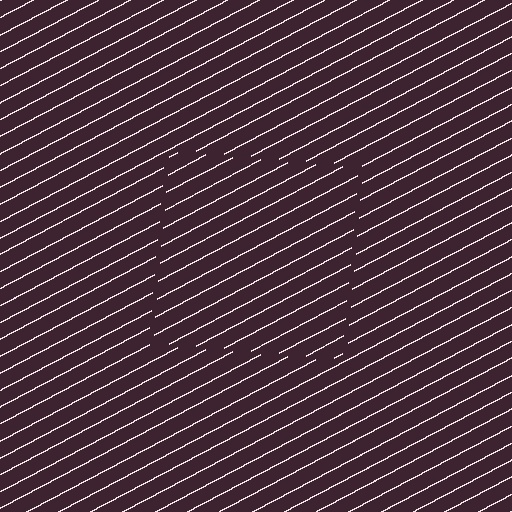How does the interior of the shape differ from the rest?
The interior of the shape contains the same grating, shifted by half a period — the contour is defined by the phase discontinuity where line-ends from the inner and outer gratings abut.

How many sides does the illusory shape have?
4 sides — the line-ends trace a square.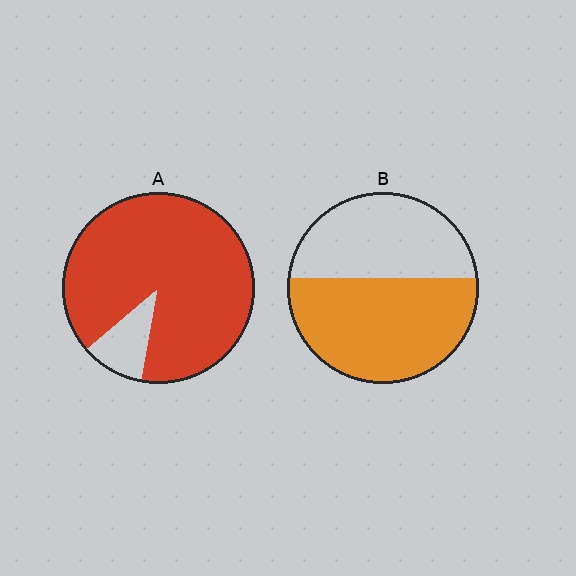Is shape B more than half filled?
Yes.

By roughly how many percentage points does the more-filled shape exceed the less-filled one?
By roughly 35 percentage points (A over B).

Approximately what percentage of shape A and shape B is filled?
A is approximately 90% and B is approximately 55%.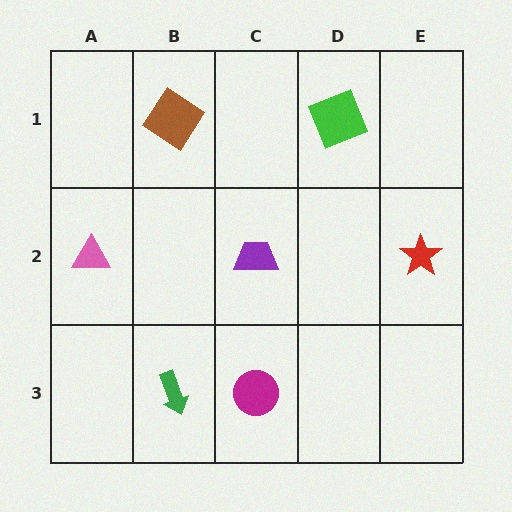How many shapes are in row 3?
2 shapes.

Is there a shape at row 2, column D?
No, that cell is empty.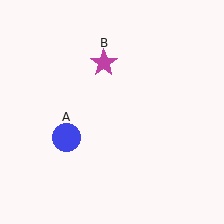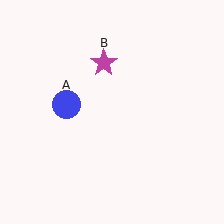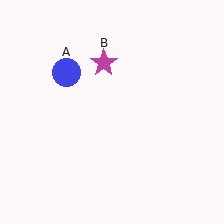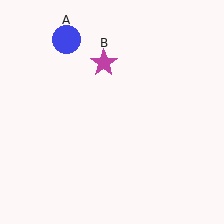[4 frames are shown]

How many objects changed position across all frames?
1 object changed position: blue circle (object A).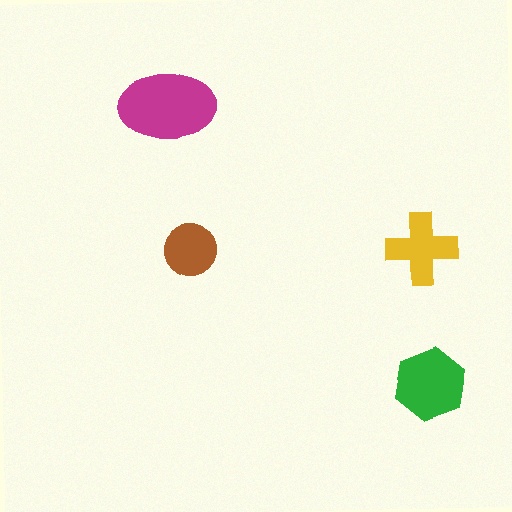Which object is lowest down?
The green hexagon is bottommost.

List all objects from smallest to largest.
The brown circle, the yellow cross, the green hexagon, the magenta ellipse.